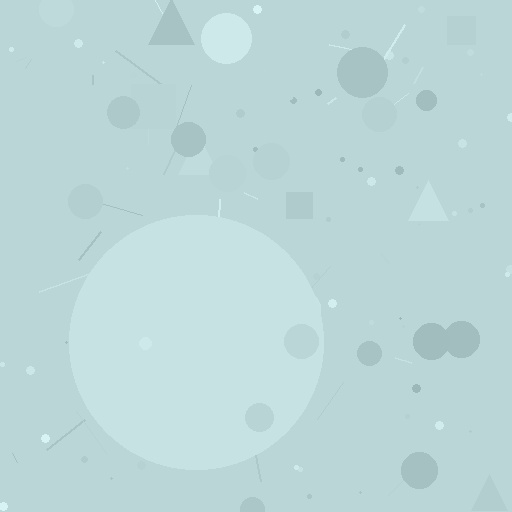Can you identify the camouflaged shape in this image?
The camouflaged shape is a circle.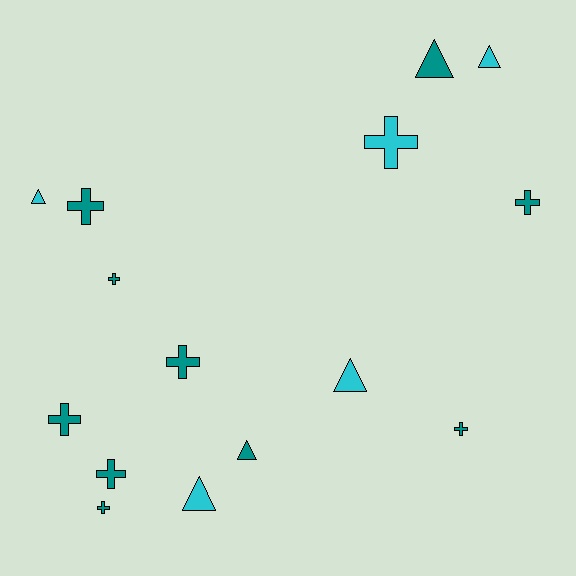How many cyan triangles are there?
There are 4 cyan triangles.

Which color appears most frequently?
Teal, with 10 objects.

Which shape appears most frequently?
Cross, with 9 objects.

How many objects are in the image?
There are 15 objects.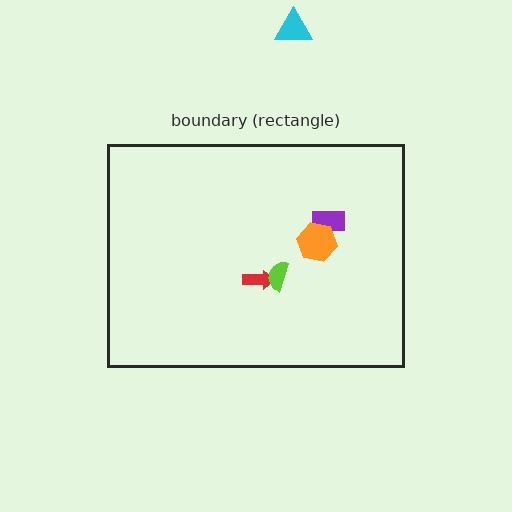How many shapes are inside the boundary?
4 inside, 1 outside.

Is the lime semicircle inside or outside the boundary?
Inside.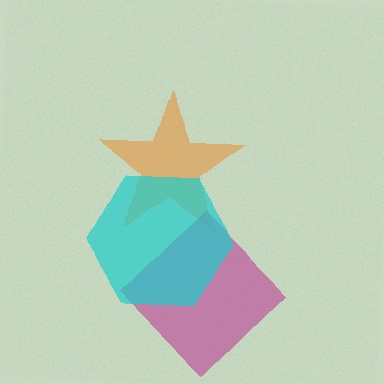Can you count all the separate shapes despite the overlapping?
Yes, there are 3 separate shapes.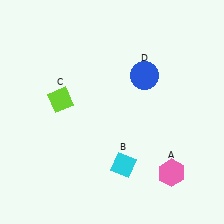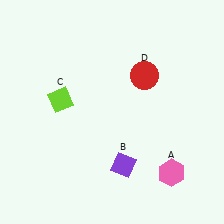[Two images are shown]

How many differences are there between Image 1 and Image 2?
There are 2 differences between the two images.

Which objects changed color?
B changed from cyan to purple. D changed from blue to red.